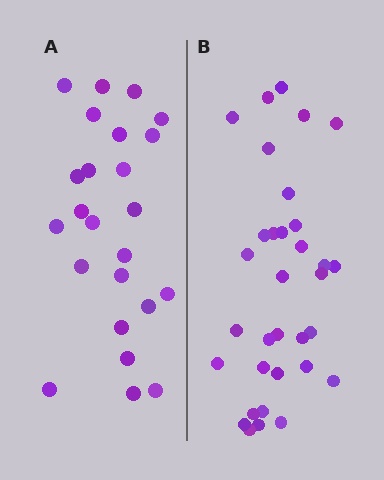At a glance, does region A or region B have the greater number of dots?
Region B (the right region) has more dots.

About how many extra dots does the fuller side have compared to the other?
Region B has roughly 8 or so more dots than region A.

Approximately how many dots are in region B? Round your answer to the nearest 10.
About 30 dots. (The exact count is 33, which rounds to 30.)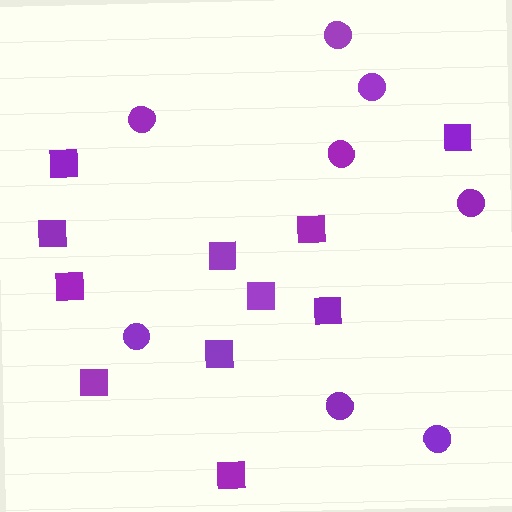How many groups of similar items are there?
There are 2 groups: one group of squares (11) and one group of circles (8).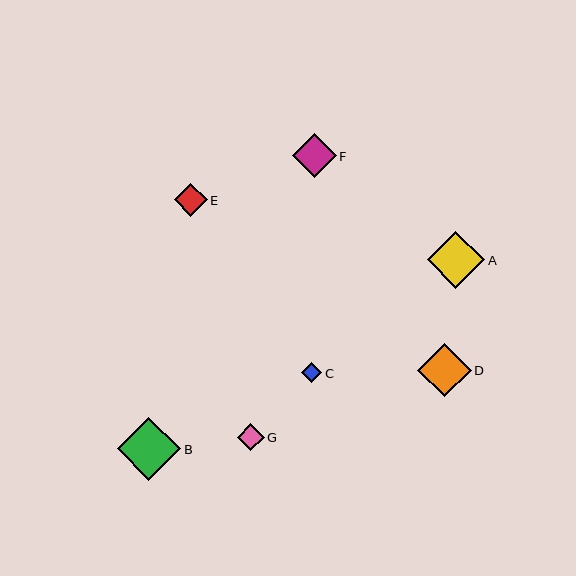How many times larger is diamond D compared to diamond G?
Diamond D is approximately 2.0 times the size of diamond G.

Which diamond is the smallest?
Diamond C is the smallest with a size of approximately 20 pixels.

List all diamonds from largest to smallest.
From largest to smallest: B, A, D, F, E, G, C.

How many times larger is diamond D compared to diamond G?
Diamond D is approximately 2.0 times the size of diamond G.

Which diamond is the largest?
Diamond B is the largest with a size of approximately 63 pixels.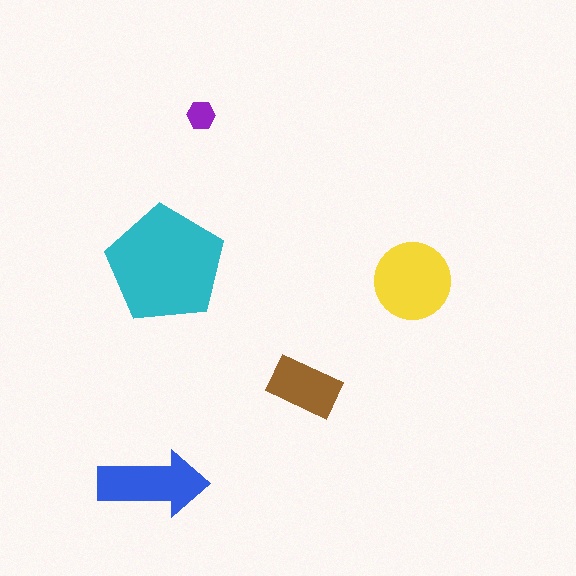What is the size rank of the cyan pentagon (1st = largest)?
1st.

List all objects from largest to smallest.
The cyan pentagon, the yellow circle, the blue arrow, the brown rectangle, the purple hexagon.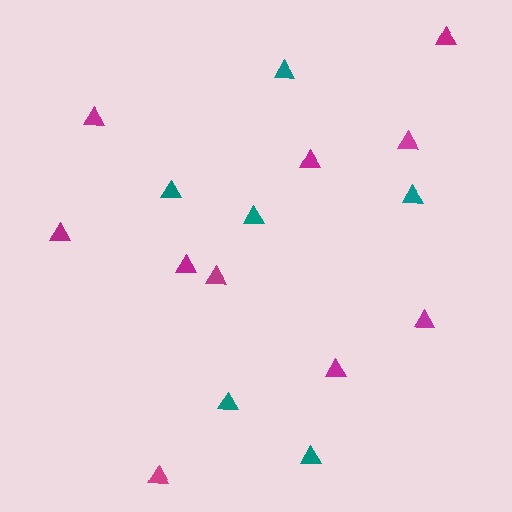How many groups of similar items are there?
There are 2 groups: one group of magenta triangles (10) and one group of teal triangles (6).